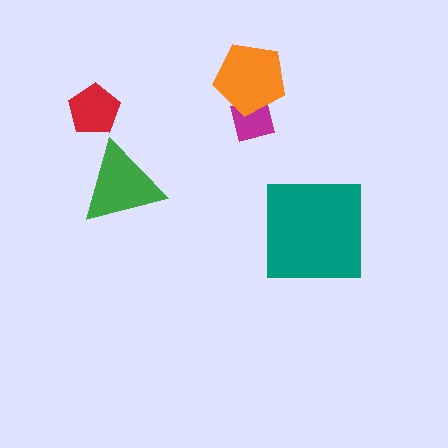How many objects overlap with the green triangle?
0 objects overlap with the green triangle.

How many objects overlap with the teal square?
0 objects overlap with the teal square.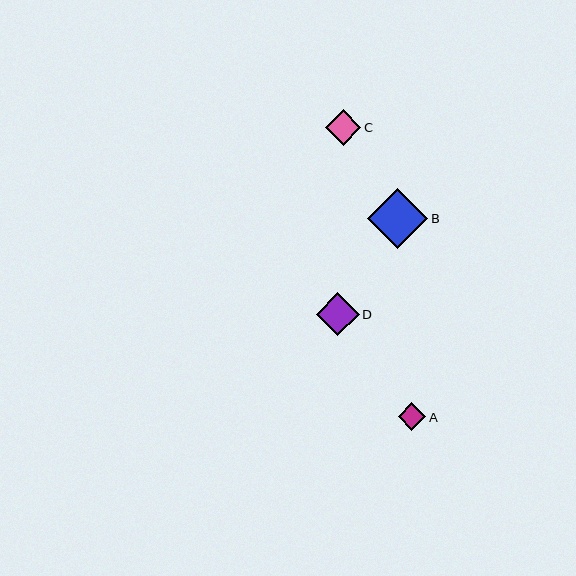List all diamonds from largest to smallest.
From largest to smallest: B, D, C, A.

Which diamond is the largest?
Diamond B is the largest with a size of approximately 60 pixels.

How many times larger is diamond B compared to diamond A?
Diamond B is approximately 2.2 times the size of diamond A.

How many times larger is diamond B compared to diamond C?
Diamond B is approximately 1.7 times the size of diamond C.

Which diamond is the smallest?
Diamond A is the smallest with a size of approximately 27 pixels.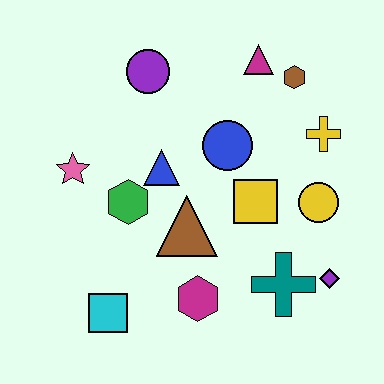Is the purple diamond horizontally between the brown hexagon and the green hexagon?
No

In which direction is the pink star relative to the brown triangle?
The pink star is to the left of the brown triangle.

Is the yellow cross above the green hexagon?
Yes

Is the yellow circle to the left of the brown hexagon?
No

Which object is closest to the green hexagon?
The blue triangle is closest to the green hexagon.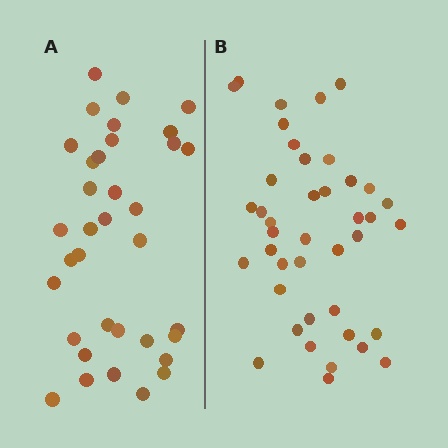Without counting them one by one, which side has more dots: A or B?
Region B (the right region) has more dots.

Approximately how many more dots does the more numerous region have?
Region B has about 6 more dots than region A.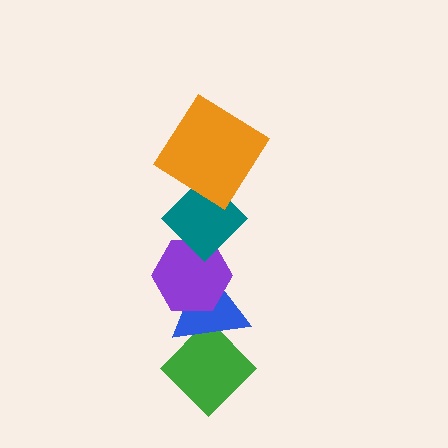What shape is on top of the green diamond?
The blue triangle is on top of the green diamond.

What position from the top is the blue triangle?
The blue triangle is 4th from the top.